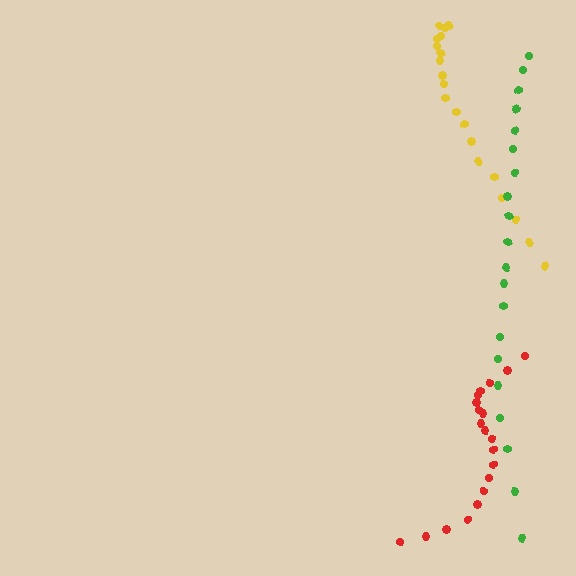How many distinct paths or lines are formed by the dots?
There are 3 distinct paths.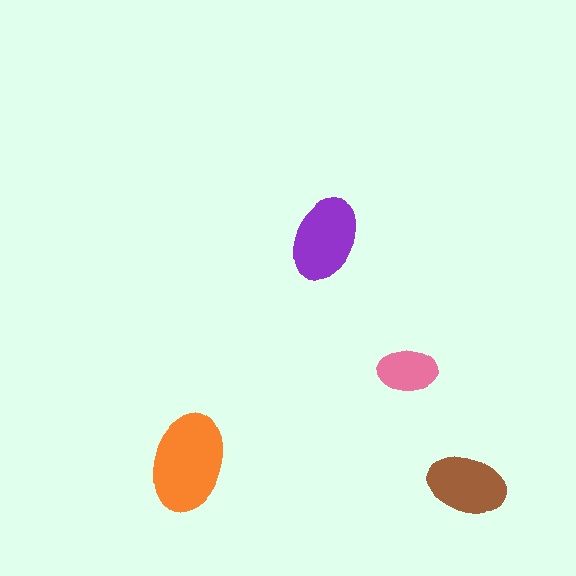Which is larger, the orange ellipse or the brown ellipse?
The orange one.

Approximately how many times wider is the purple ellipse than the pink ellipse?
About 1.5 times wider.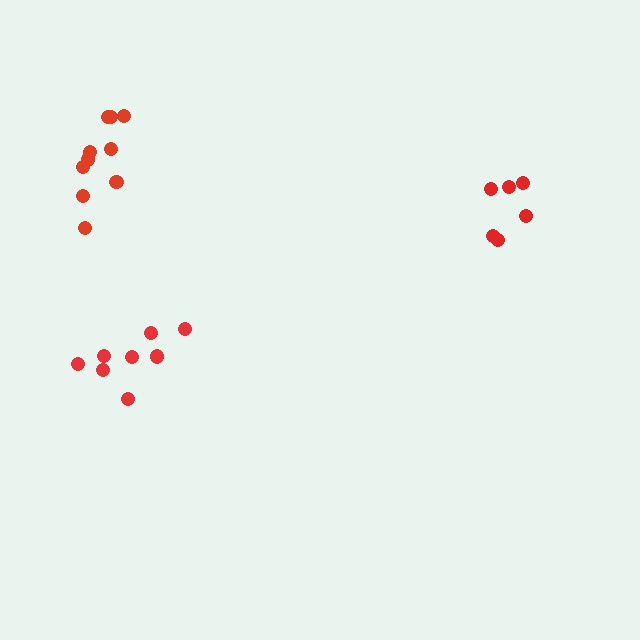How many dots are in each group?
Group 1: 6 dots, Group 2: 8 dots, Group 3: 10 dots (24 total).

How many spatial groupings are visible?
There are 3 spatial groupings.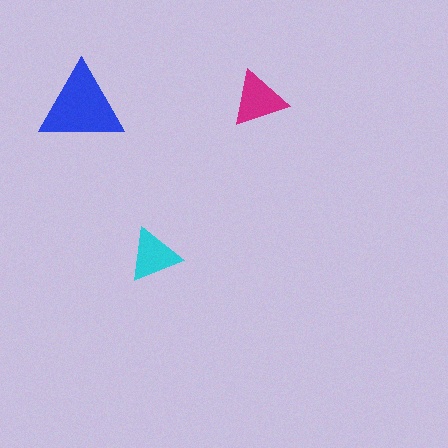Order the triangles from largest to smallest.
the blue one, the magenta one, the cyan one.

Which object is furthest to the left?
The blue triangle is leftmost.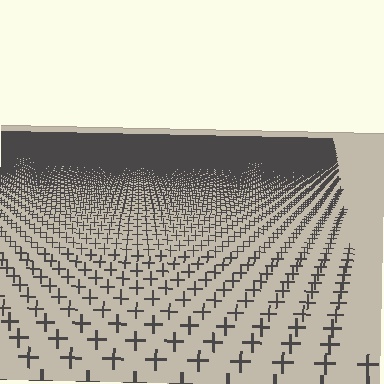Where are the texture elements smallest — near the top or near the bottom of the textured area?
Near the top.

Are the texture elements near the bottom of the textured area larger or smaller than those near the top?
Larger. Near the bottom, elements are closer to the viewer and appear at a bigger on-screen size.